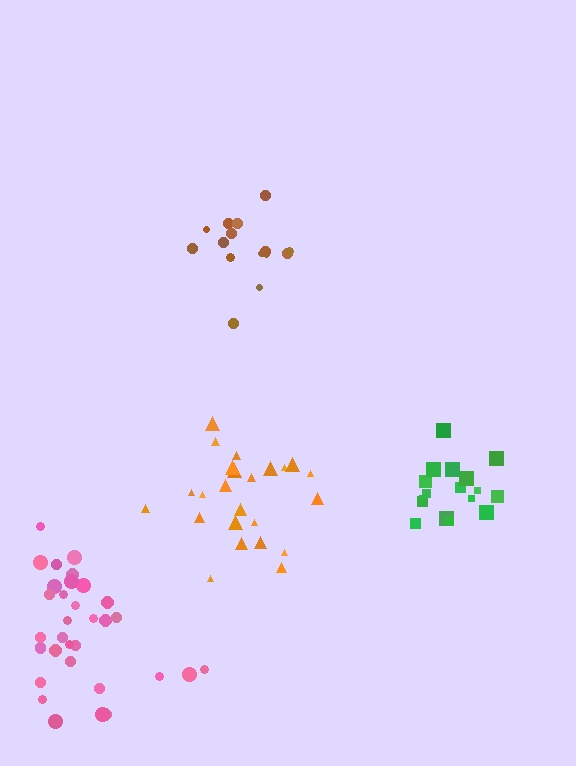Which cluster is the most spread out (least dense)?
Orange.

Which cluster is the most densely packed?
Green.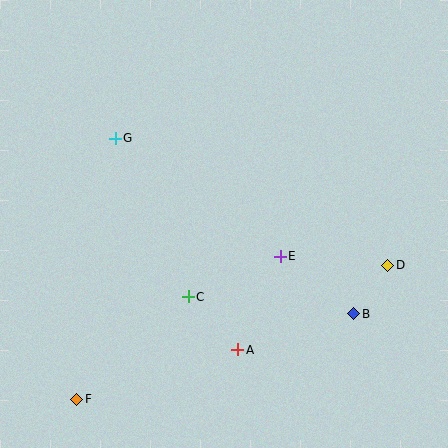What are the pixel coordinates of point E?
Point E is at (280, 256).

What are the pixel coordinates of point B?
Point B is at (354, 314).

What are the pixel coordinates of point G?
Point G is at (115, 138).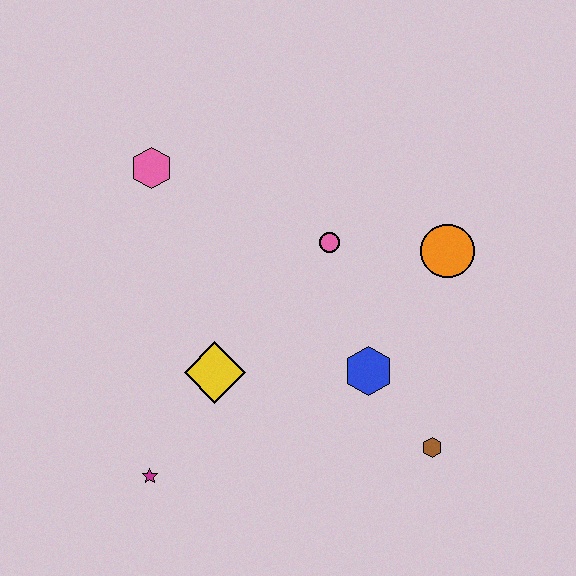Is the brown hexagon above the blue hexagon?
No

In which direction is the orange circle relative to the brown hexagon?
The orange circle is above the brown hexagon.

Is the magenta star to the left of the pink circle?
Yes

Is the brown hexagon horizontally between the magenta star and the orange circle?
Yes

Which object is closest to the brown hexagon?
The blue hexagon is closest to the brown hexagon.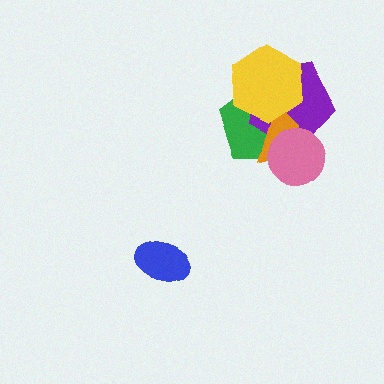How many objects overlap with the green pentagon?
4 objects overlap with the green pentagon.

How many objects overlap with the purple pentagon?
4 objects overlap with the purple pentagon.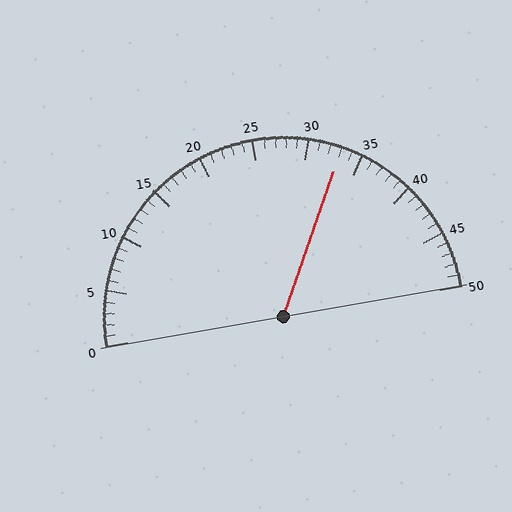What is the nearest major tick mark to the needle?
The nearest major tick mark is 35.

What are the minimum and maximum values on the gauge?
The gauge ranges from 0 to 50.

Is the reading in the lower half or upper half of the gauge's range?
The reading is in the upper half of the range (0 to 50).